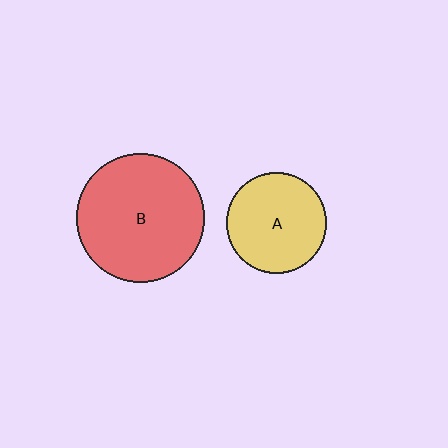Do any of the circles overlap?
No, none of the circles overlap.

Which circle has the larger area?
Circle B (red).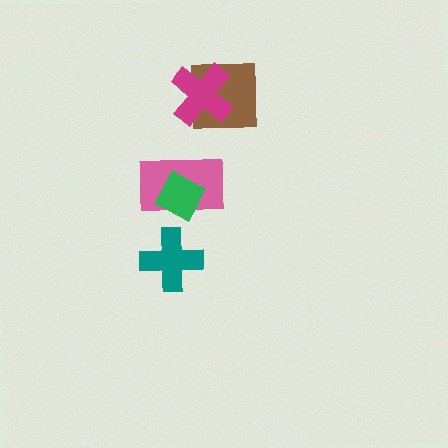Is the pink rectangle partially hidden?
Yes, it is partially covered by another shape.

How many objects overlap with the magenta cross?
1 object overlaps with the magenta cross.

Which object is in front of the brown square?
The magenta cross is in front of the brown square.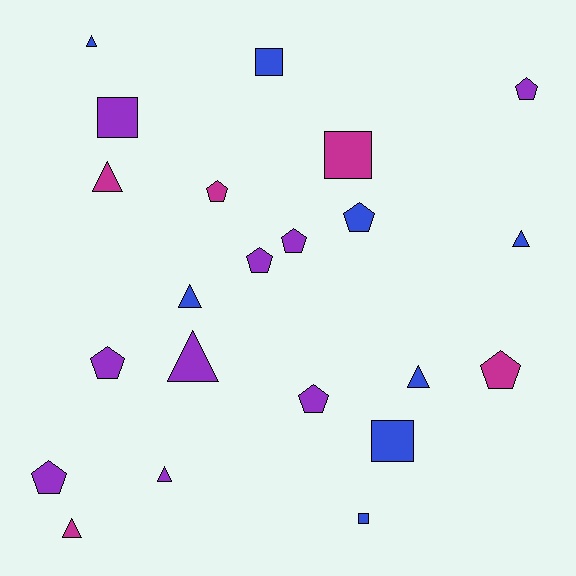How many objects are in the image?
There are 22 objects.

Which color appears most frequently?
Purple, with 9 objects.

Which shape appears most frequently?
Pentagon, with 9 objects.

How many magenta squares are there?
There is 1 magenta square.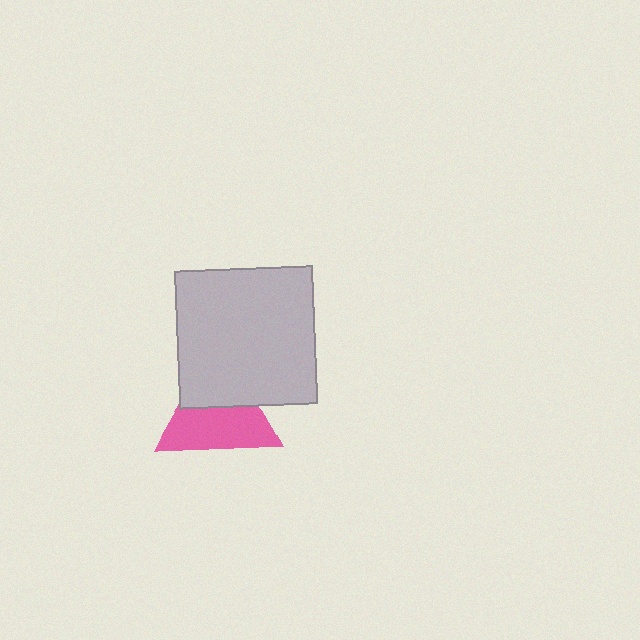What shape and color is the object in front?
The object in front is a light gray square.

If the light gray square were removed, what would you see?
You would see the complete pink triangle.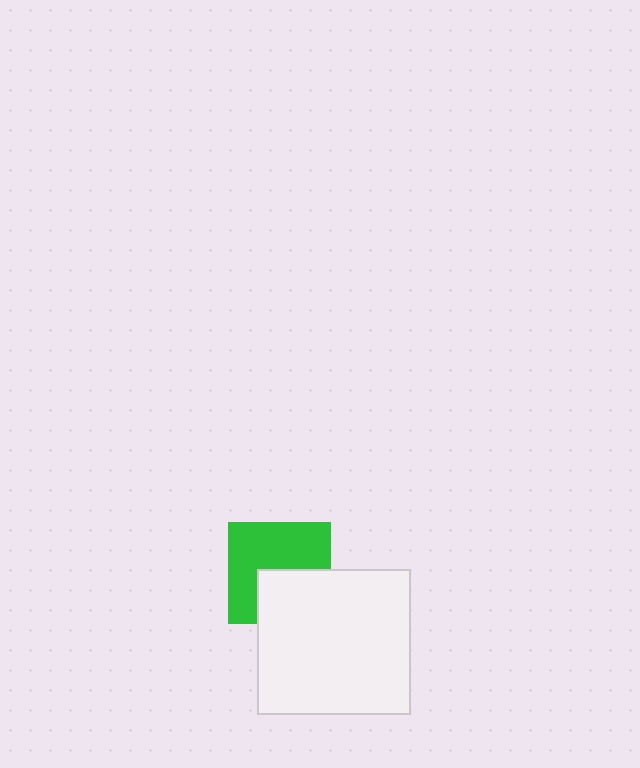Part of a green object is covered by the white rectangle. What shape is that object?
It is a square.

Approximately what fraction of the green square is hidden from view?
Roughly 38% of the green square is hidden behind the white rectangle.